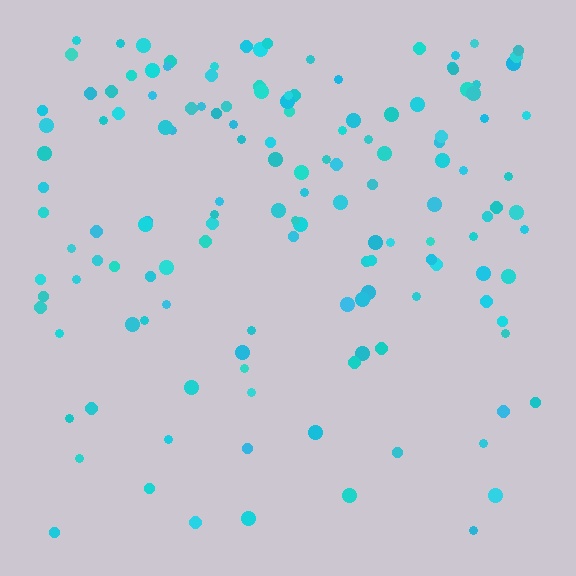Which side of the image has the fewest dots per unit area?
The bottom.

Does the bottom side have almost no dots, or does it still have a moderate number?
Still a moderate number, just noticeably fewer than the top.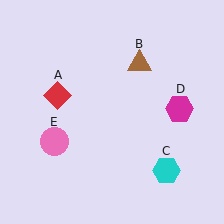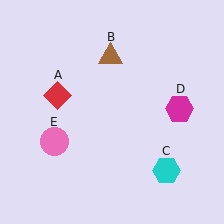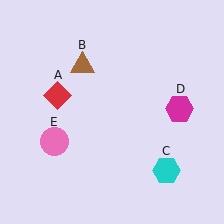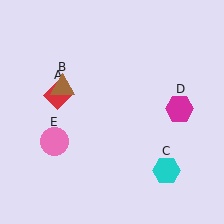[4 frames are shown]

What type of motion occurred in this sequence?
The brown triangle (object B) rotated counterclockwise around the center of the scene.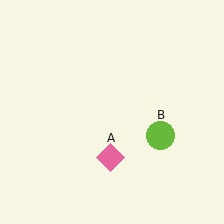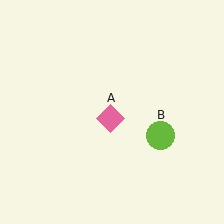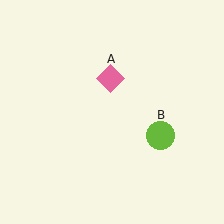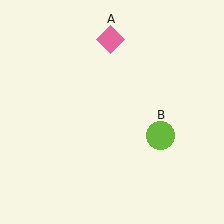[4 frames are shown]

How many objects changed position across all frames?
1 object changed position: pink diamond (object A).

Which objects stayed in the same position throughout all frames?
Lime circle (object B) remained stationary.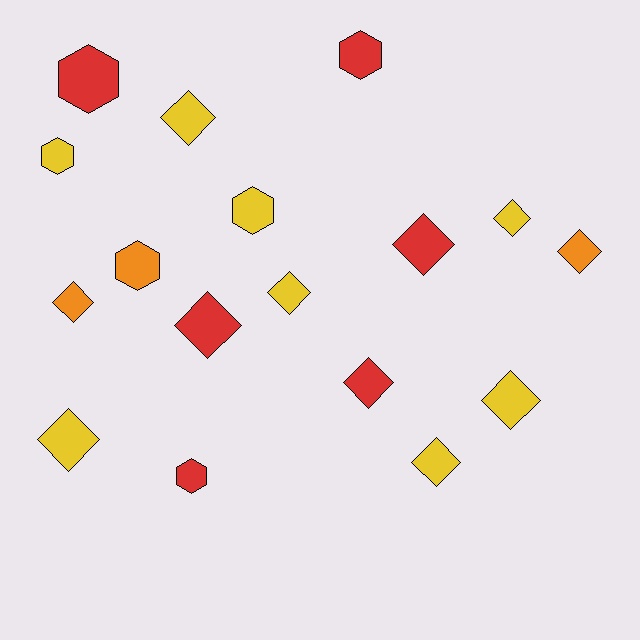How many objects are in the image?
There are 17 objects.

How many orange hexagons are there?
There is 1 orange hexagon.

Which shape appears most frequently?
Diamond, with 11 objects.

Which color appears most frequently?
Yellow, with 8 objects.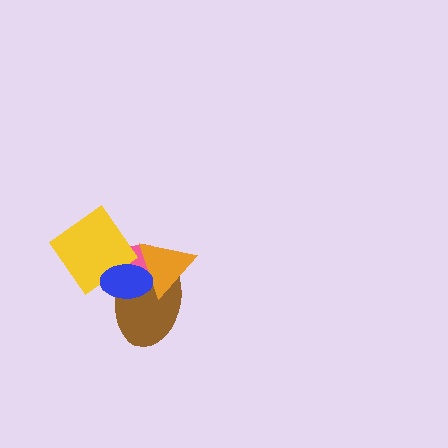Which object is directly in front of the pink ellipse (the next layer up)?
The orange triangle is directly in front of the pink ellipse.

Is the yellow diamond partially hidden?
Yes, it is partially covered by another shape.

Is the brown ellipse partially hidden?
Yes, it is partially covered by another shape.